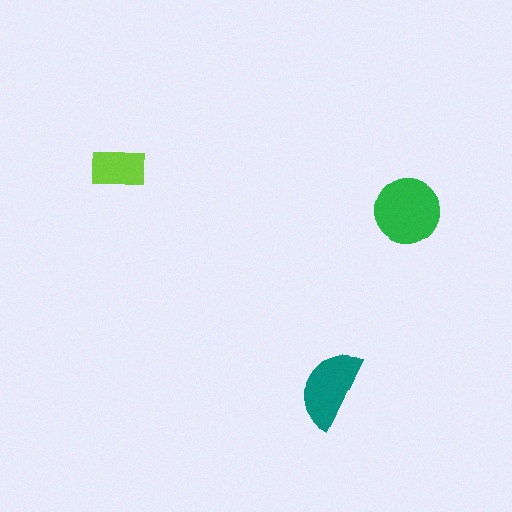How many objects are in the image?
There are 3 objects in the image.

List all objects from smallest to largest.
The lime rectangle, the teal semicircle, the green circle.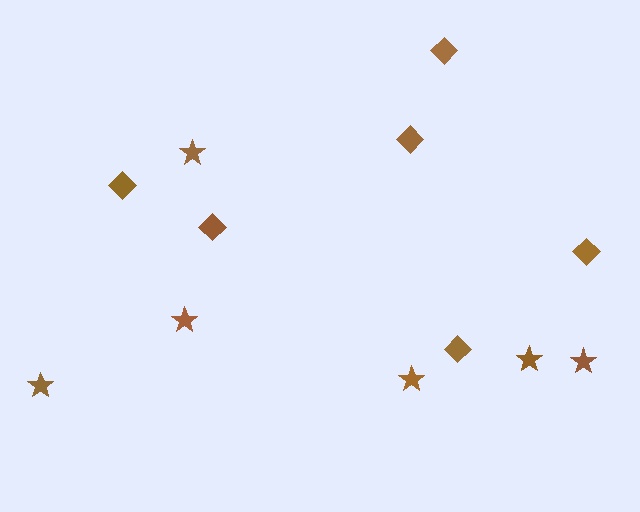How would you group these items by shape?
There are 2 groups: one group of diamonds (6) and one group of stars (6).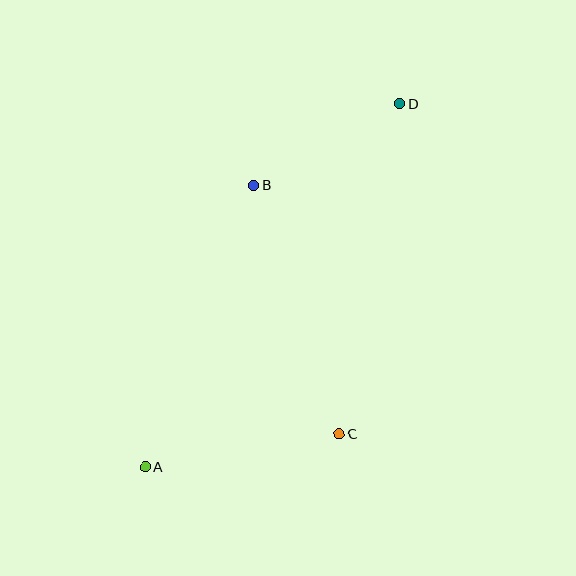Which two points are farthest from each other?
Points A and D are farthest from each other.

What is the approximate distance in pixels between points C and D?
The distance between C and D is approximately 336 pixels.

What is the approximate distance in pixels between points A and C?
The distance between A and C is approximately 197 pixels.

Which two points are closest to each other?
Points B and D are closest to each other.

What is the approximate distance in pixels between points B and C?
The distance between B and C is approximately 263 pixels.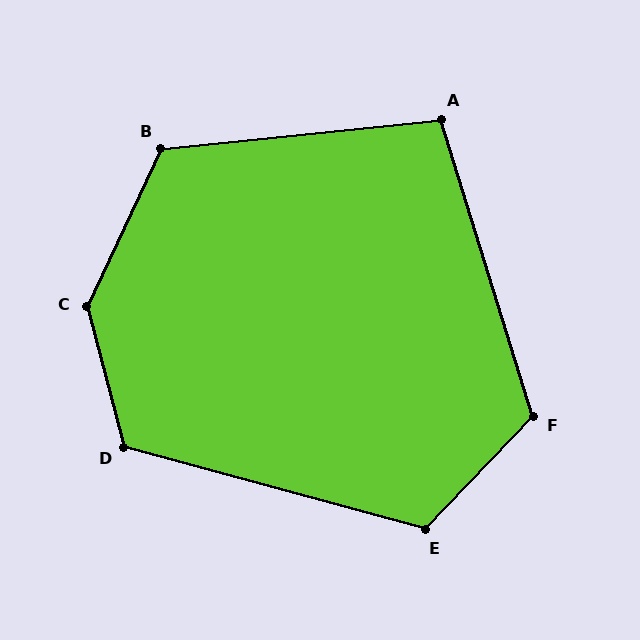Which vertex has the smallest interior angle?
A, at approximately 101 degrees.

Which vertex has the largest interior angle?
C, at approximately 140 degrees.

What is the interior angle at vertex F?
Approximately 119 degrees (obtuse).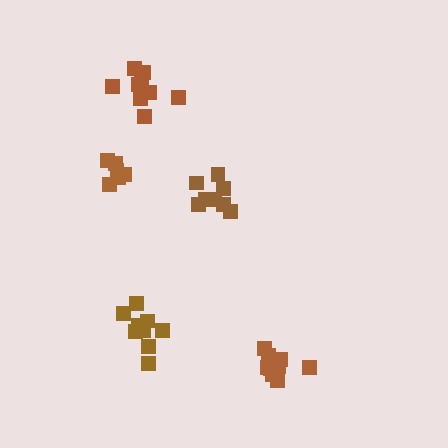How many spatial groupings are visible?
There are 5 spatial groupings.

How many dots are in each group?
Group 1: 9 dots, Group 2: 8 dots, Group 3: 10 dots, Group 4: 6 dots, Group 5: 11 dots (44 total).